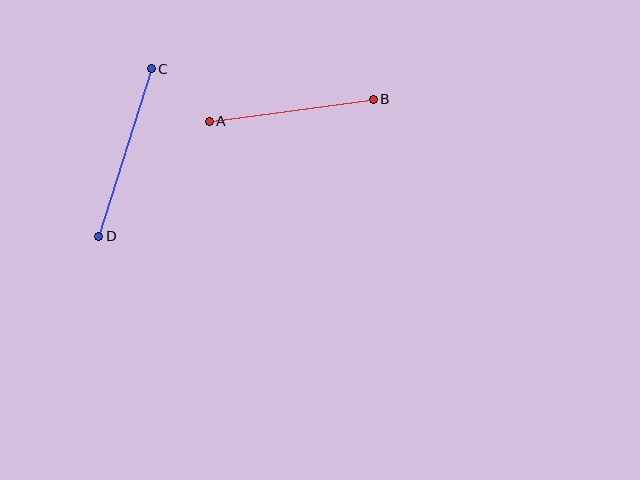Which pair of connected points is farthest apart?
Points C and D are farthest apart.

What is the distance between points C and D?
The distance is approximately 175 pixels.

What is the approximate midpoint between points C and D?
The midpoint is at approximately (125, 152) pixels.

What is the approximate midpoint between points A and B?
The midpoint is at approximately (291, 110) pixels.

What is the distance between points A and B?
The distance is approximately 166 pixels.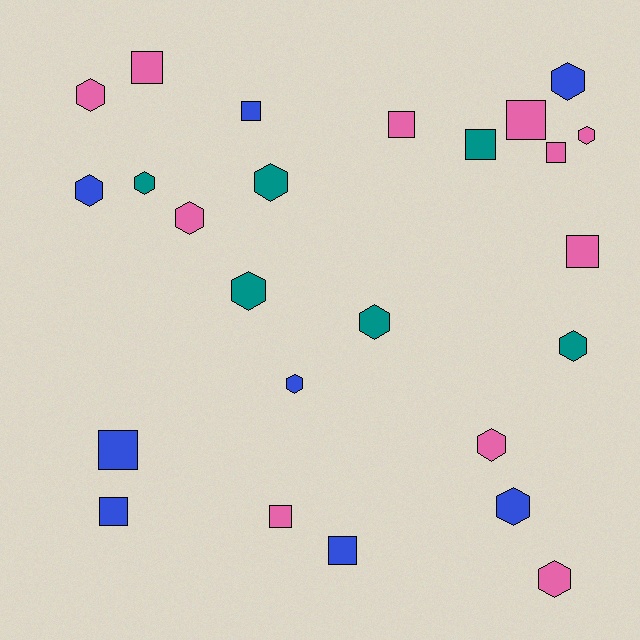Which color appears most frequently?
Pink, with 11 objects.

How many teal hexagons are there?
There are 5 teal hexagons.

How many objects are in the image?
There are 25 objects.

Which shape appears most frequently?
Hexagon, with 14 objects.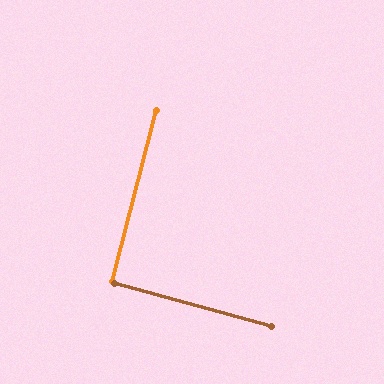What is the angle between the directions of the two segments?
Approximately 89 degrees.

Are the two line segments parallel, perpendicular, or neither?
Perpendicular — they meet at approximately 89°.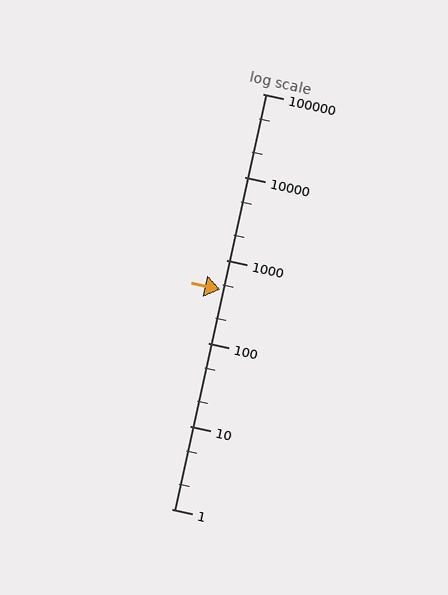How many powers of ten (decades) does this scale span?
The scale spans 5 decades, from 1 to 100000.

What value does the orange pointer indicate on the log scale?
The pointer indicates approximately 440.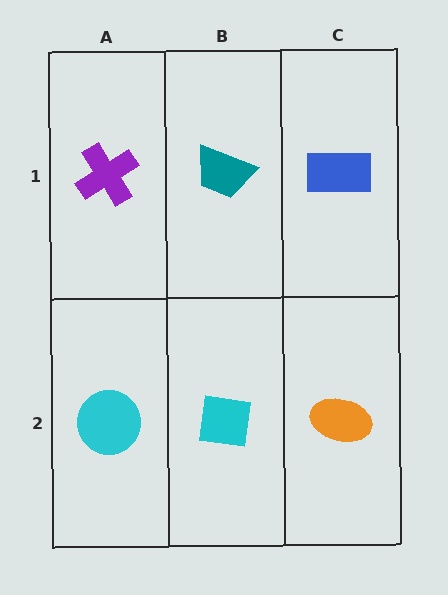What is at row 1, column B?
A teal trapezoid.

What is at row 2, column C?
An orange ellipse.